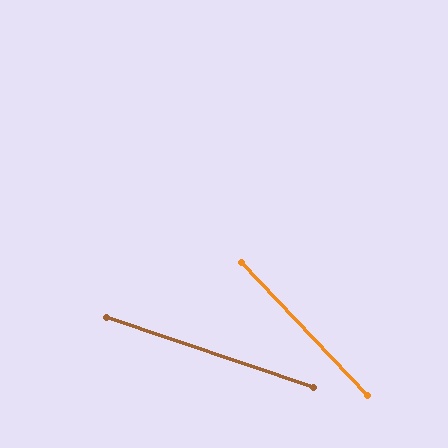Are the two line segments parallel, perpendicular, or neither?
Neither parallel nor perpendicular — they differ by about 28°.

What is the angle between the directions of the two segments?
Approximately 28 degrees.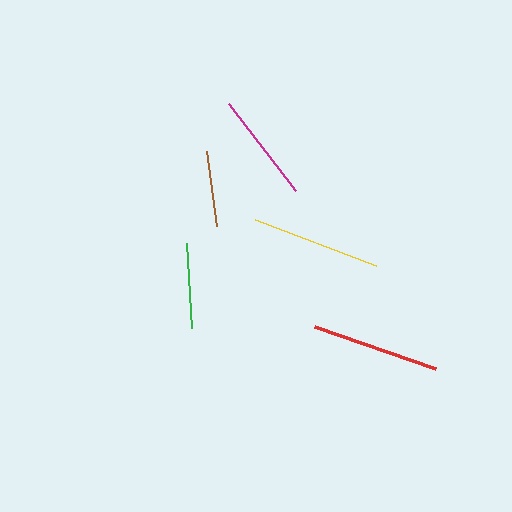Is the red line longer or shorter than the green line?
The red line is longer than the green line.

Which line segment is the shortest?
The brown line is the shortest at approximately 76 pixels.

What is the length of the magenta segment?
The magenta segment is approximately 110 pixels long.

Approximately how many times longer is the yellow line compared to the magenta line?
The yellow line is approximately 1.2 times the length of the magenta line.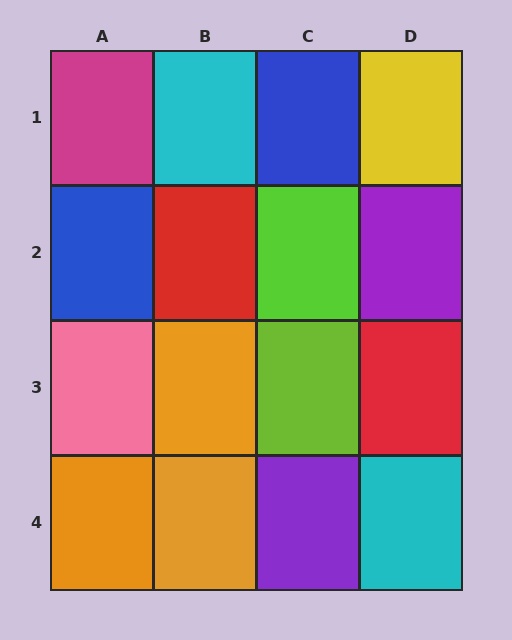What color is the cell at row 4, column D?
Cyan.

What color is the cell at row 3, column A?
Pink.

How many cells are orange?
3 cells are orange.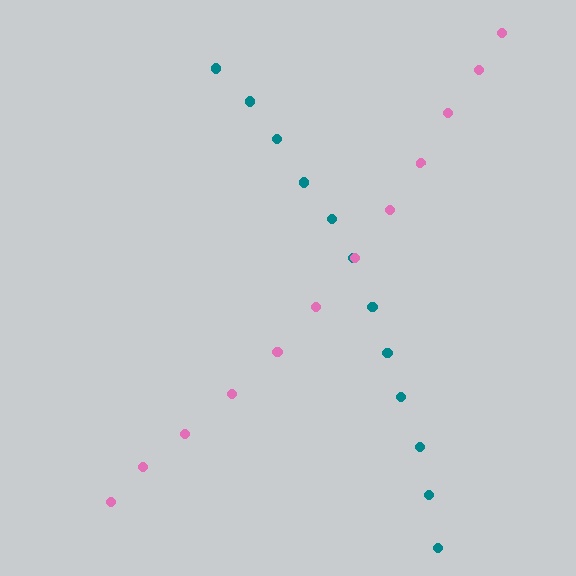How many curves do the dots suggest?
There are 2 distinct paths.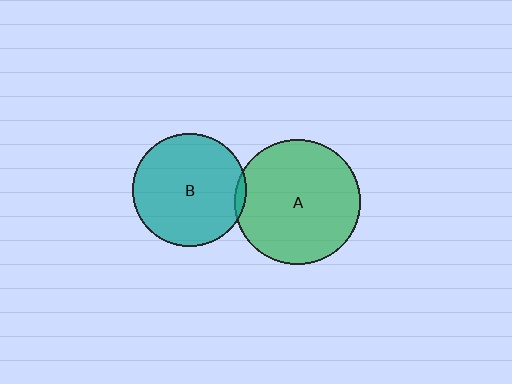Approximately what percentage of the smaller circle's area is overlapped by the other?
Approximately 5%.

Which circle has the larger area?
Circle A (green).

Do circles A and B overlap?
Yes.